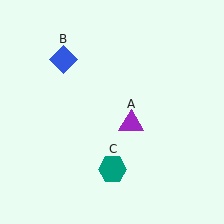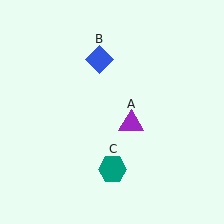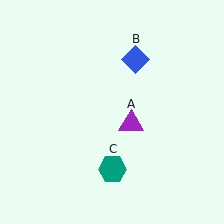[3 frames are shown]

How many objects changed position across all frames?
1 object changed position: blue diamond (object B).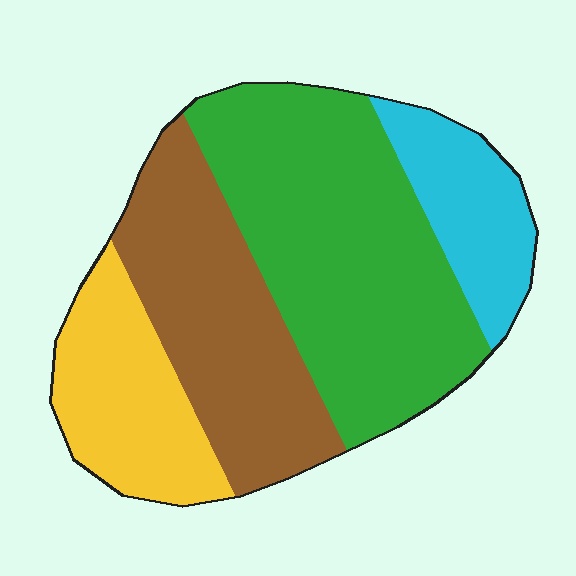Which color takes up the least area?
Cyan, at roughly 15%.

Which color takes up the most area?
Green, at roughly 40%.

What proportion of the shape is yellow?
Yellow takes up about one sixth (1/6) of the shape.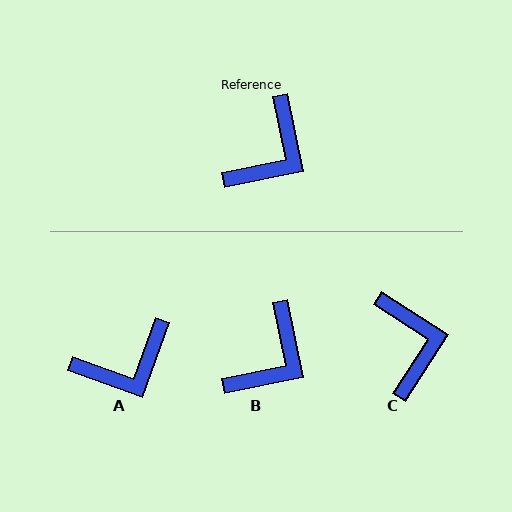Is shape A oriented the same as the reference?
No, it is off by about 31 degrees.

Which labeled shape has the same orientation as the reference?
B.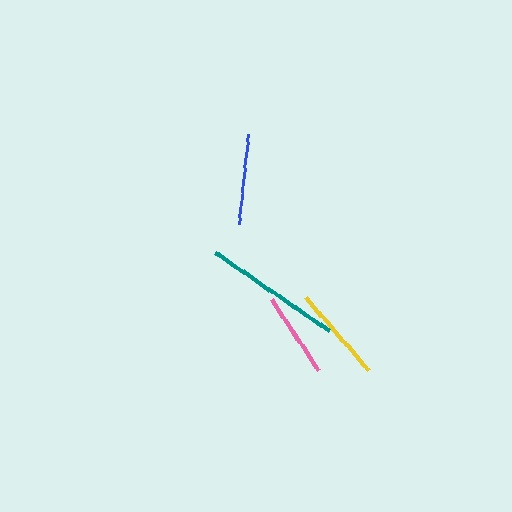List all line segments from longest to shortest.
From longest to shortest: teal, yellow, blue, pink.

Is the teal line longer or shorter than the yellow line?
The teal line is longer than the yellow line.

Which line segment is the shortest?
The pink line is the shortest at approximately 85 pixels.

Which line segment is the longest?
The teal line is the longest at approximately 138 pixels.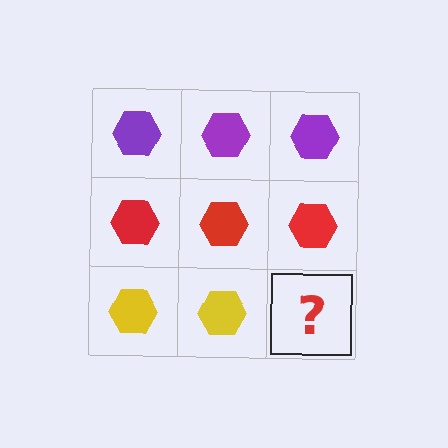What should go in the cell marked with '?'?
The missing cell should contain a yellow hexagon.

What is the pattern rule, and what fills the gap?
The rule is that each row has a consistent color. The gap should be filled with a yellow hexagon.